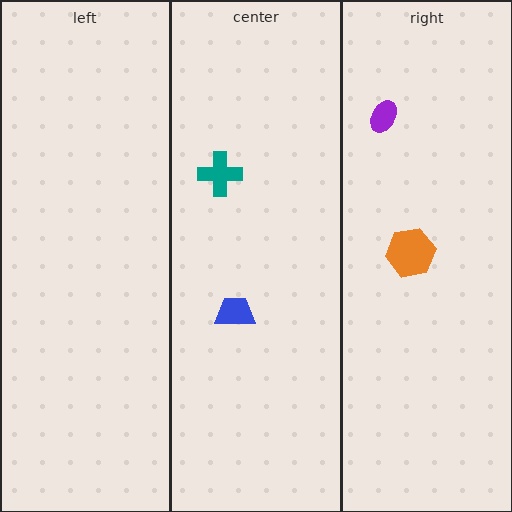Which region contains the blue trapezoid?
The center region.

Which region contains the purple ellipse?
The right region.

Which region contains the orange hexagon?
The right region.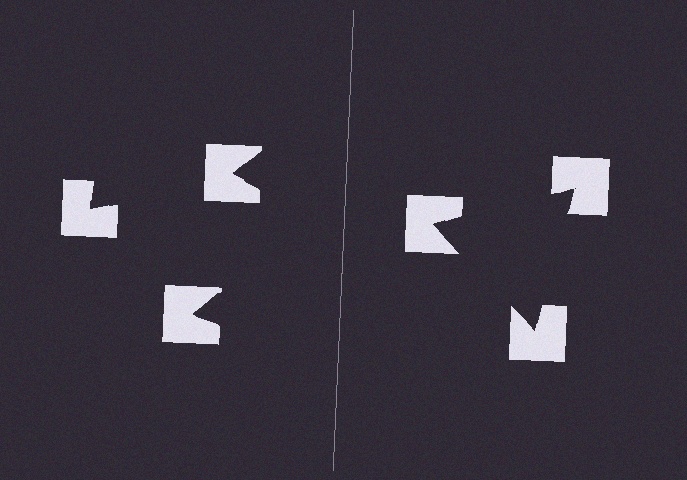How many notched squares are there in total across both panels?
6 — 3 on each side.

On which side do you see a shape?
An illusory triangle appears on the right side. On the left side the wedge cuts are rotated, so no coherent shape forms.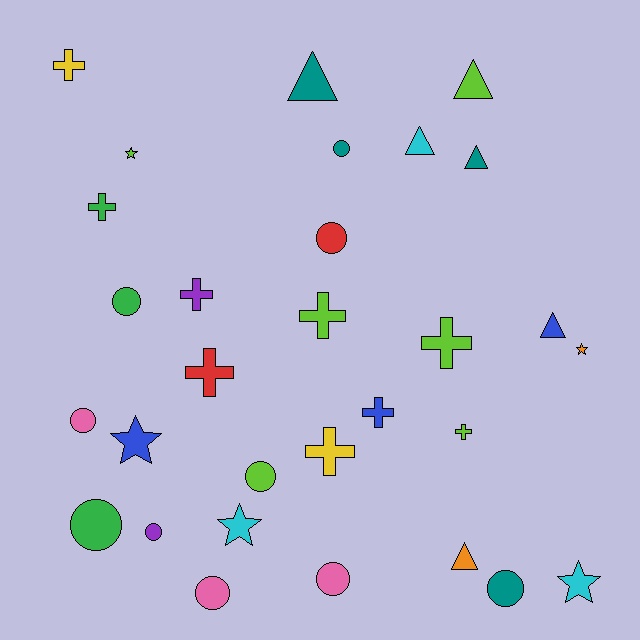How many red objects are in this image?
There are 2 red objects.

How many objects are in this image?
There are 30 objects.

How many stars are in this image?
There are 5 stars.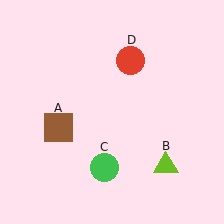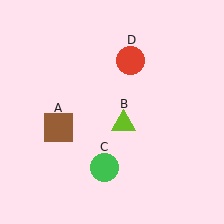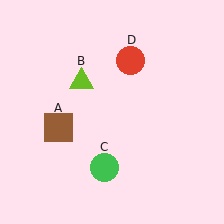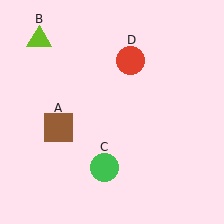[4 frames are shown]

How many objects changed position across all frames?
1 object changed position: lime triangle (object B).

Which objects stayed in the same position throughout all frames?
Brown square (object A) and green circle (object C) and red circle (object D) remained stationary.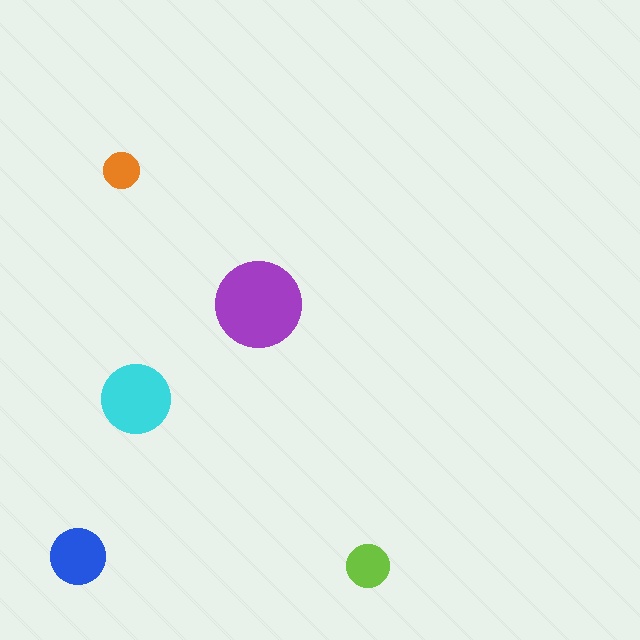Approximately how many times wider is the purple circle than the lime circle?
About 2 times wider.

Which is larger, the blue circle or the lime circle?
The blue one.